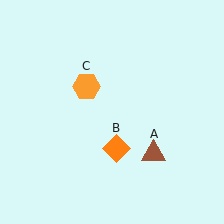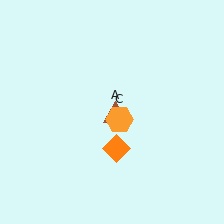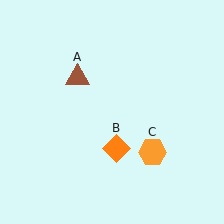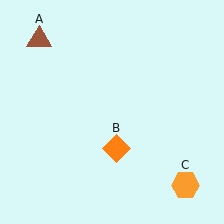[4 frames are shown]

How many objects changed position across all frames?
2 objects changed position: brown triangle (object A), orange hexagon (object C).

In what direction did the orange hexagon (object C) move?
The orange hexagon (object C) moved down and to the right.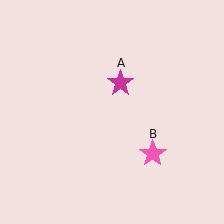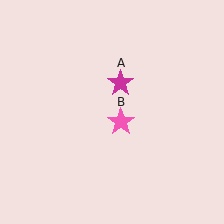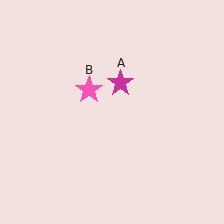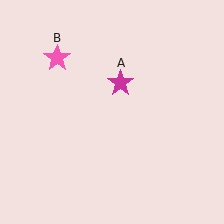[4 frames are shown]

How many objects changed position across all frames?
1 object changed position: pink star (object B).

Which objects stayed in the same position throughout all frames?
Magenta star (object A) remained stationary.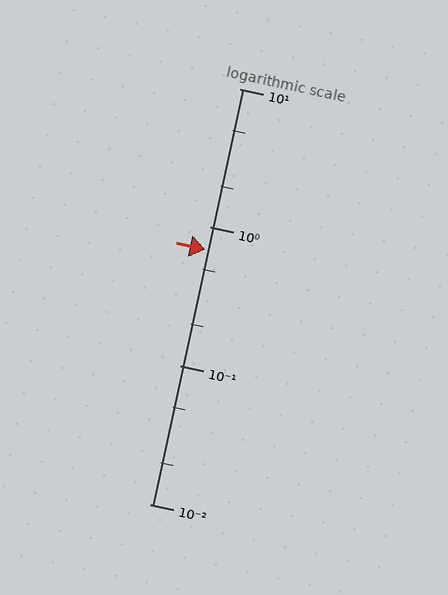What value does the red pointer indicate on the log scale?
The pointer indicates approximately 0.69.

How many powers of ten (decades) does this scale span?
The scale spans 3 decades, from 0.01 to 10.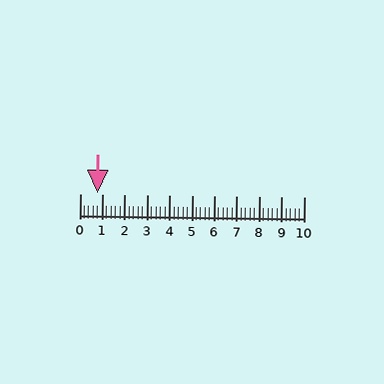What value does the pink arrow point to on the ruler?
The pink arrow points to approximately 0.8.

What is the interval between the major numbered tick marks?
The major tick marks are spaced 1 units apart.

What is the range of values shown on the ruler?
The ruler shows values from 0 to 10.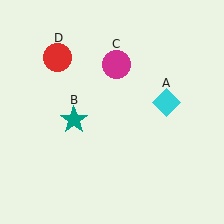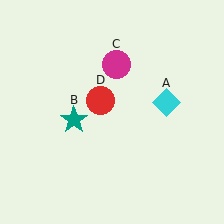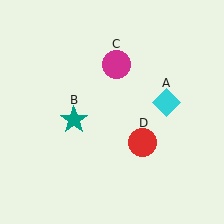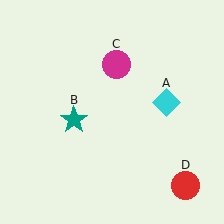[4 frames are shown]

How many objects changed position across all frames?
1 object changed position: red circle (object D).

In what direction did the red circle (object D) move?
The red circle (object D) moved down and to the right.